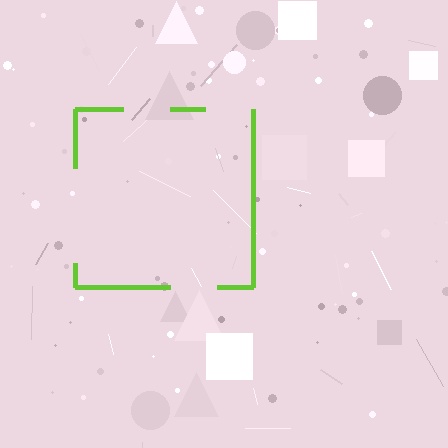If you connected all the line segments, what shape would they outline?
They would outline a square.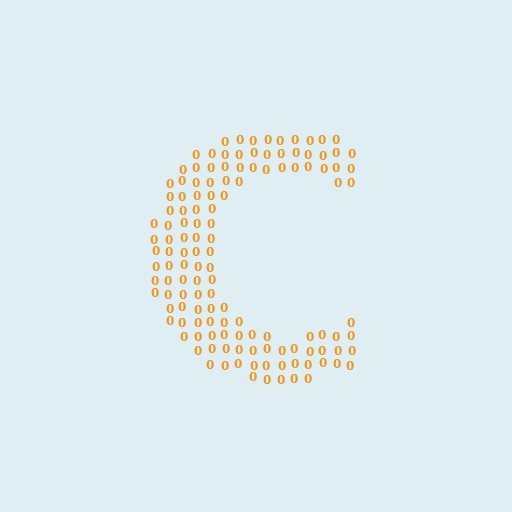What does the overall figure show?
The overall figure shows the letter C.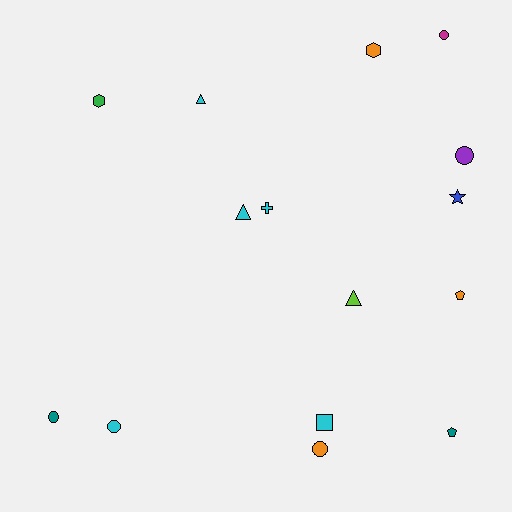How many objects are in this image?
There are 15 objects.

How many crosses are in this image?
There is 1 cross.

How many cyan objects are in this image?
There are 5 cyan objects.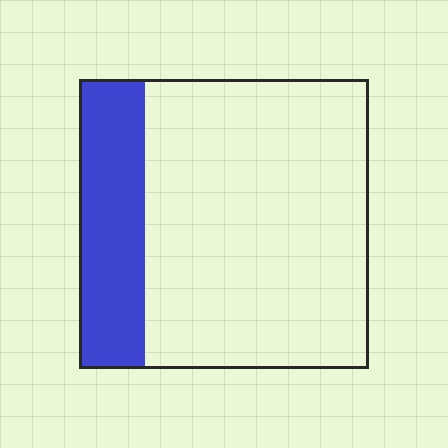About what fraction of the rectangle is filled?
About one quarter (1/4).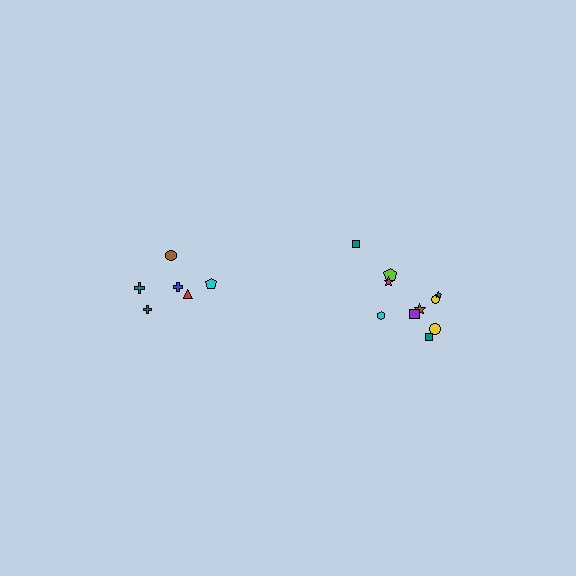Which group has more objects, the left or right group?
The right group.